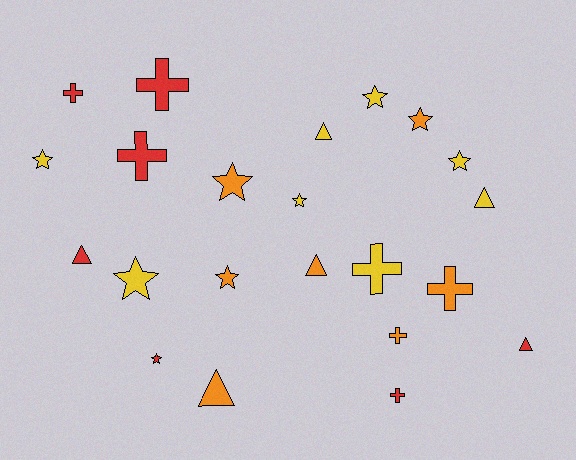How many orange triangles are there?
There are 2 orange triangles.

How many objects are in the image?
There are 22 objects.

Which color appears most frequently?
Yellow, with 8 objects.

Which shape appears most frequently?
Star, with 9 objects.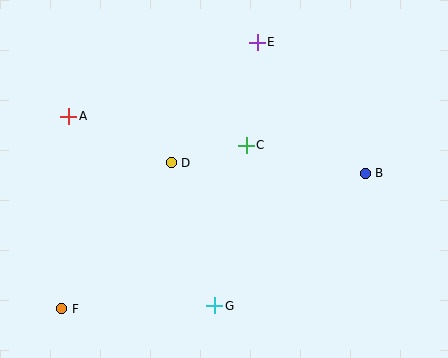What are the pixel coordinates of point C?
Point C is at (246, 145).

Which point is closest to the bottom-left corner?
Point F is closest to the bottom-left corner.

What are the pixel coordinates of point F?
Point F is at (62, 309).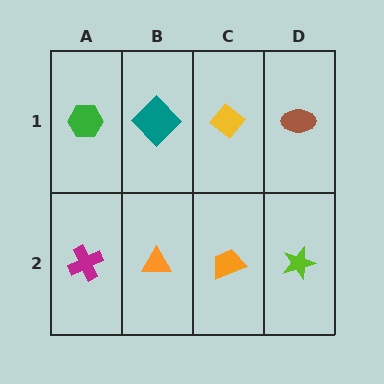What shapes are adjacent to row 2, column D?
A brown ellipse (row 1, column D), an orange trapezoid (row 2, column C).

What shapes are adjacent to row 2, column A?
A green hexagon (row 1, column A), an orange triangle (row 2, column B).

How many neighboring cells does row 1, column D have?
2.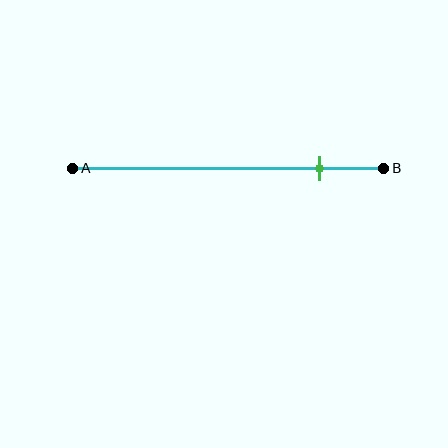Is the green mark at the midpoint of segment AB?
No, the mark is at about 80% from A, not at the 50% midpoint.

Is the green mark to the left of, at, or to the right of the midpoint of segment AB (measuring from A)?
The green mark is to the right of the midpoint of segment AB.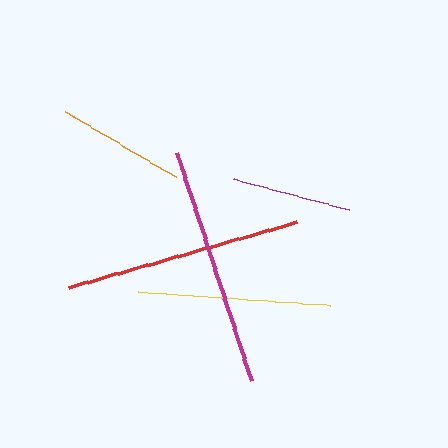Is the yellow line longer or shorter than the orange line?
The yellow line is longer than the orange line.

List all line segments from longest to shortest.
From longest to shortest: magenta, red, yellow, orange, purple.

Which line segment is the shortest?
The purple line is the shortest at approximately 119 pixels.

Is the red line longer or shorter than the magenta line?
The magenta line is longer than the red line.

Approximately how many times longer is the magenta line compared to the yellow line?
The magenta line is approximately 1.2 times the length of the yellow line.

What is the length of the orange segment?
The orange segment is approximately 129 pixels long.